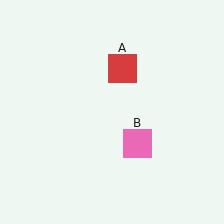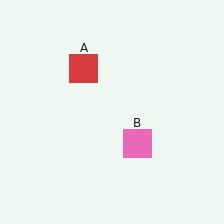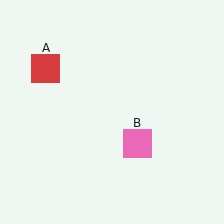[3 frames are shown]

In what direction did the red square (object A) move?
The red square (object A) moved left.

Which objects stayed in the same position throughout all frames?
Pink square (object B) remained stationary.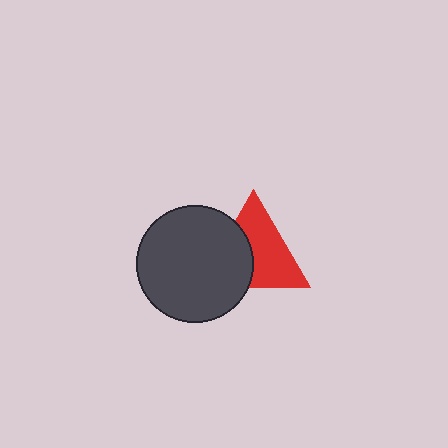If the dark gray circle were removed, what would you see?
You would see the complete red triangle.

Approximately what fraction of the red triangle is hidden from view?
Roughly 40% of the red triangle is hidden behind the dark gray circle.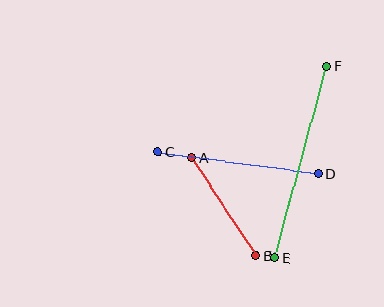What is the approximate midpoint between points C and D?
The midpoint is at approximately (238, 163) pixels.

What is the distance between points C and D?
The distance is approximately 161 pixels.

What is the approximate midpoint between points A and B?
The midpoint is at approximately (224, 207) pixels.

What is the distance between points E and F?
The distance is approximately 199 pixels.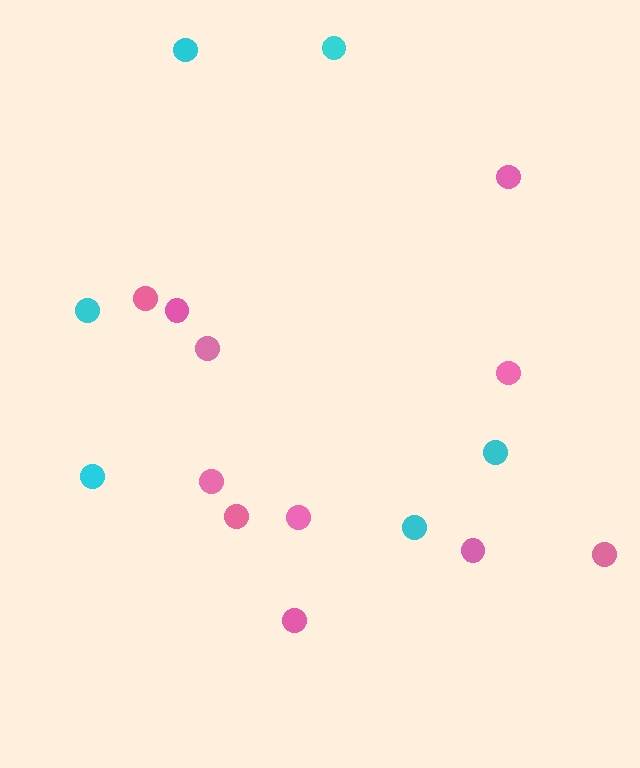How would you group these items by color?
There are 2 groups: one group of cyan circles (6) and one group of pink circles (11).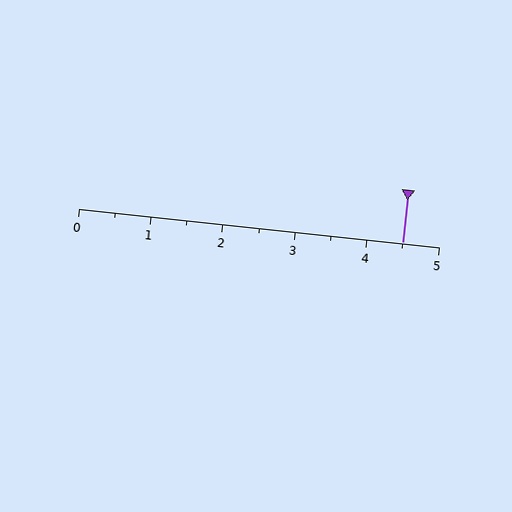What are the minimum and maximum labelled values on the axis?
The axis runs from 0 to 5.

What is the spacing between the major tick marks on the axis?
The major ticks are spaced 1 apart.